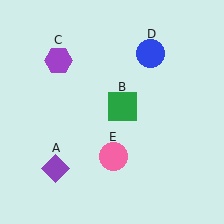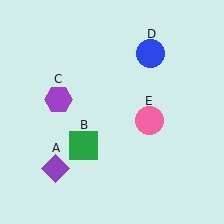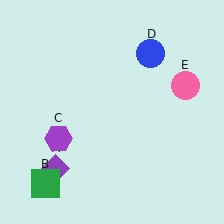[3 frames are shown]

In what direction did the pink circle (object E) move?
The pink circle (object E) moved up and to the right.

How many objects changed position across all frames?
3 objects changed position: green square (object B), purple hexagon (object C), pink circle (object E).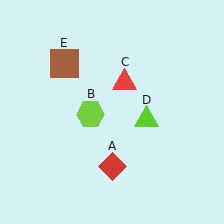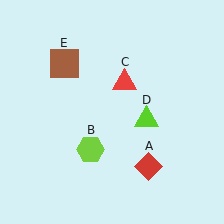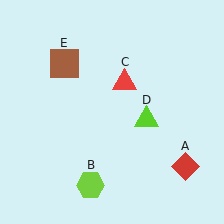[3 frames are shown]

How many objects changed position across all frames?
2 objects changed position: red diamond (object A), lime hexagon (object B).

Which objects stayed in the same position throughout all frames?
Red triangle (object C) and lime triangle (object D) and brown square (object E) remained stationary.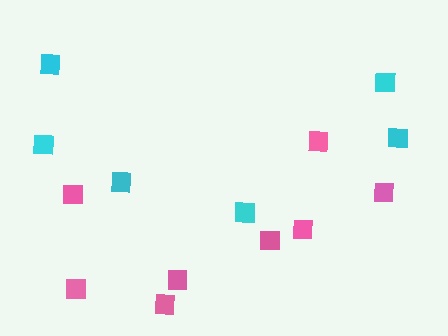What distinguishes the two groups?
There are 2 groups: one group of cyan squares (6) and one group of pink squares (8).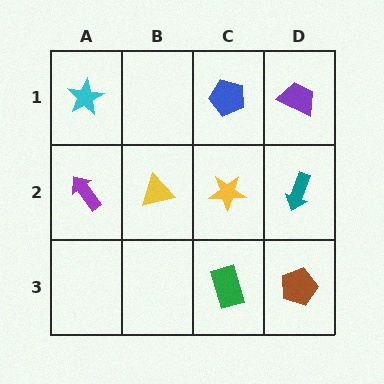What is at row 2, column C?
A yellow star.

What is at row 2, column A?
A purple arrow.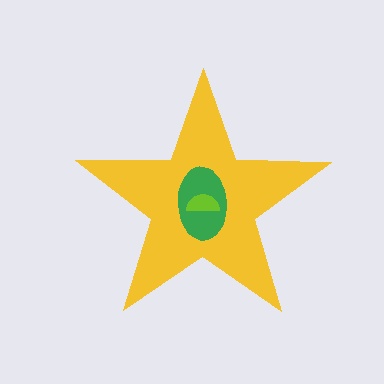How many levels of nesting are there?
3.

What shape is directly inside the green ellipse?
The lime semicircle.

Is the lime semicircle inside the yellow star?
Yes.